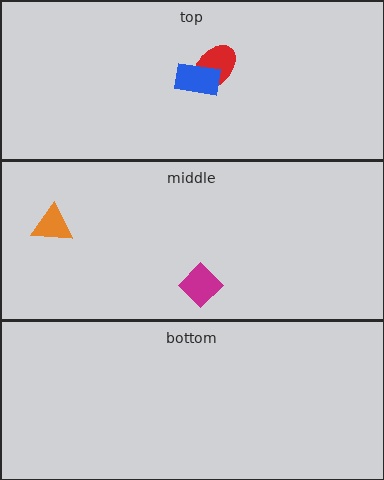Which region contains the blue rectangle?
The top region.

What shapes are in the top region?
The red ellipse, the blue rectangle.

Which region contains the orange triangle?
The middle region.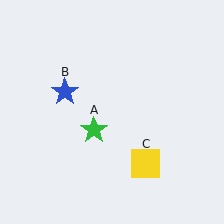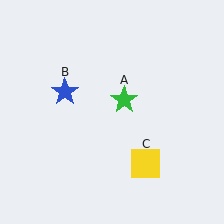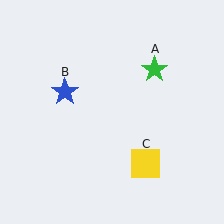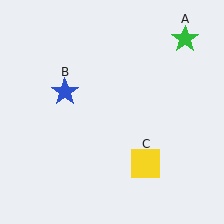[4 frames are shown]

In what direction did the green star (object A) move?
The green star (object A) moved up and to the right.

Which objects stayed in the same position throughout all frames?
Blue star (object B) and yellow square (object C) remained stationary.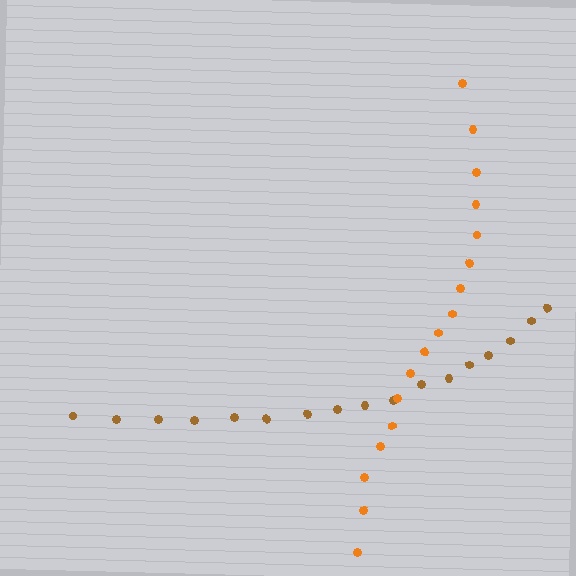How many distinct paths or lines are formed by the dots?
There are 2 distinct paths.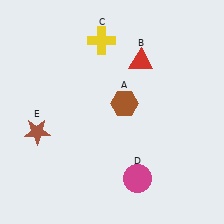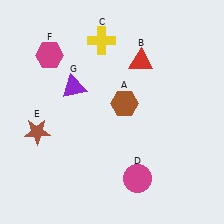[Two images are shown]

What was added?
A magenta hexagon (F), a purple triangle (G) were added in Image 2.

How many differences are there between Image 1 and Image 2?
There are 2 differences between the two images.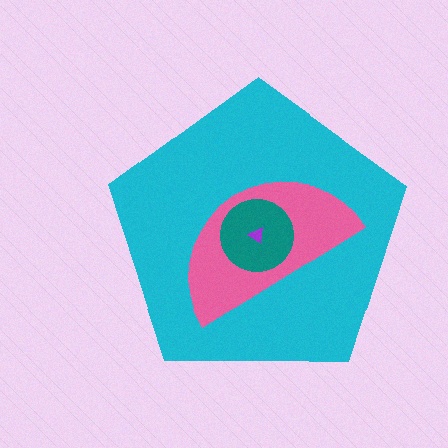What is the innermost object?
The purple triangle.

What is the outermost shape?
The cyan pentagon.